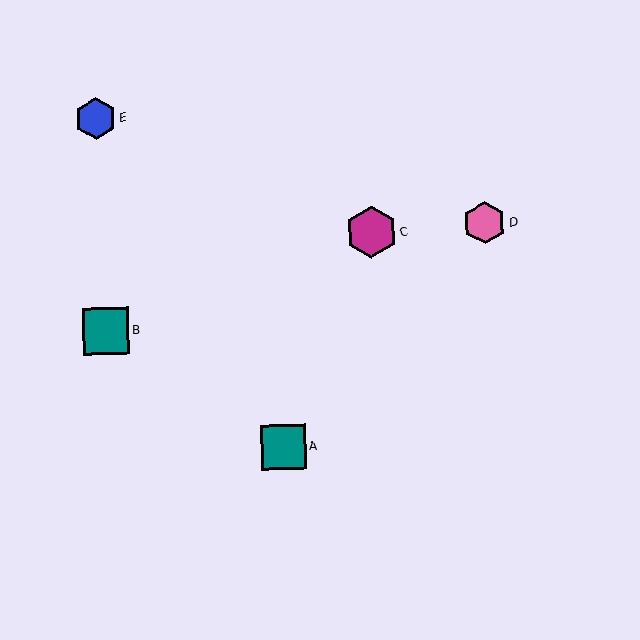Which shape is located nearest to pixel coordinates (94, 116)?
The blue hexagon (labeled E) at (96, 119) is nearest to that location.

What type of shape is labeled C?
Shape C is a magenta hexagon.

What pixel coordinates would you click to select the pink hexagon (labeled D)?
Click at (485, 223) to select the pink hexagon D.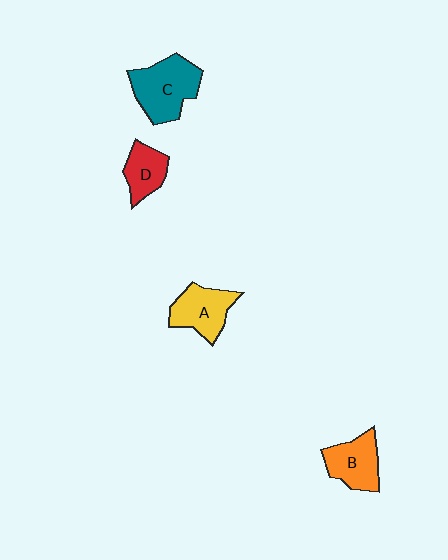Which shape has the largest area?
Shape C (teal).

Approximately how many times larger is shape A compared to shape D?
Approximately 1.4 times.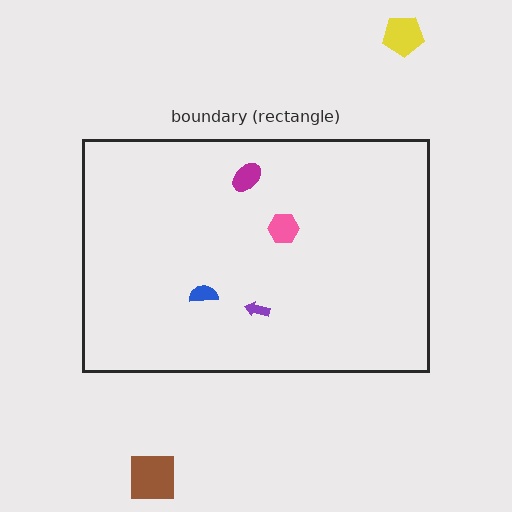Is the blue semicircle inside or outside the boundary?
Inside.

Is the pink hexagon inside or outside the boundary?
Inside.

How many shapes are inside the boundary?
4 inside, 2 outside.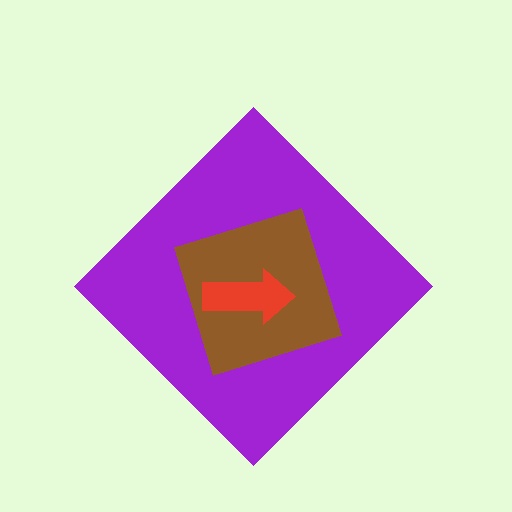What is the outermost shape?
The purple diamond.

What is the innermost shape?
The red arrow.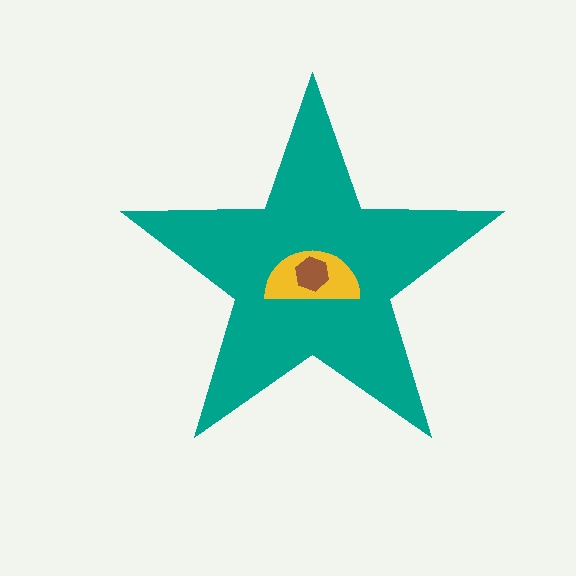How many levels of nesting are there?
3.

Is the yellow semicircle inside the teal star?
Yes.